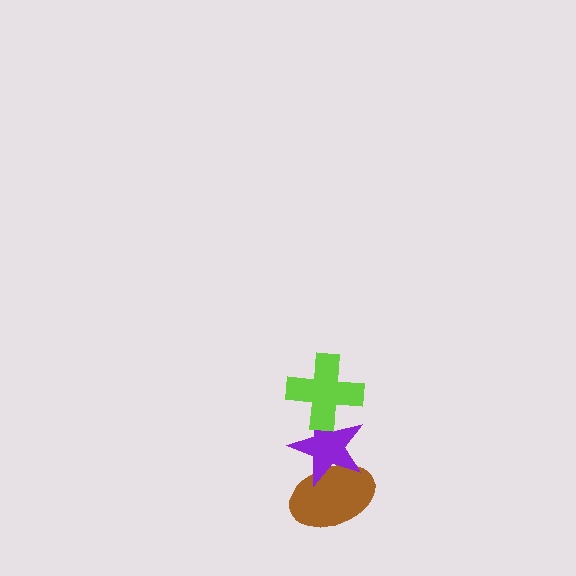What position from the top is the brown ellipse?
The brown ellipse is 3rd from the top.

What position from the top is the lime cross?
The lime cross is 1st from the top.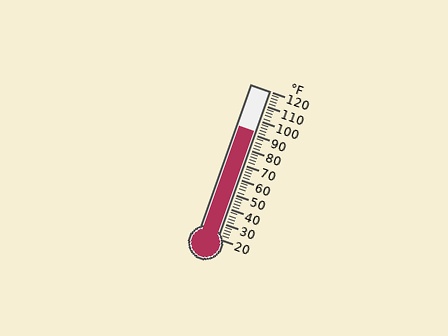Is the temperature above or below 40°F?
The temperature is above 40°F.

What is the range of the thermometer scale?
The thermometer scale ranges from 20°F to 120°F.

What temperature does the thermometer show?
The thermometer shows approximately 92°F.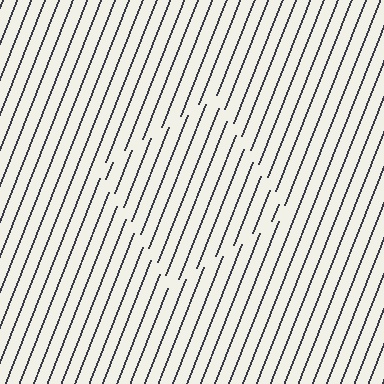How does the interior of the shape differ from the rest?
The interior of the shape contains the same grating, shifted by half a period — the contour is defined by the phase discontinuity where line-ends from the inner and outer gratings abut.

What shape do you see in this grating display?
An illusory square. The interior of the shape contains the same grating, shifted by half a period — the contour is defined by the phase discontinuity where line-ends from the inner and outer gratings abut.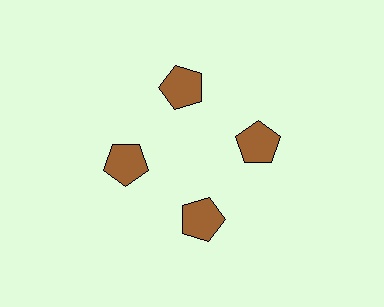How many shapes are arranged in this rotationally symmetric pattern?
There are 4 shapes, arranged in 4 groups of 1.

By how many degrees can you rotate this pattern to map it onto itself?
The pattern maps onto itself every 90 degrees of rotation.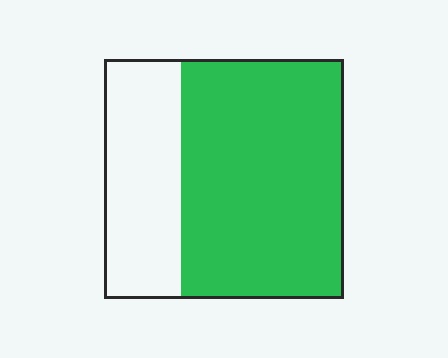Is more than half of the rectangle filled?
Yes.